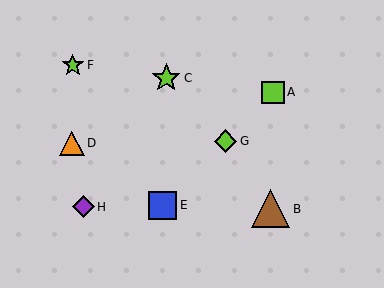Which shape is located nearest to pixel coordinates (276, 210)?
The brown triangle (labeled B) at (271, 209) is nearest to that location.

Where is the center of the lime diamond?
The center of the lime diamond is at (225, 141).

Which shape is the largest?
The brown triangle (labeled B) is the largest.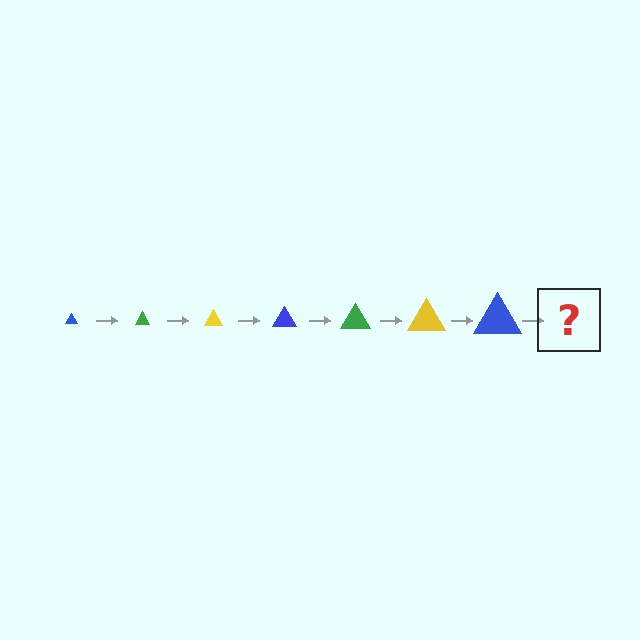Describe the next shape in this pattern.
It should be a green triangle, larger than the previous one.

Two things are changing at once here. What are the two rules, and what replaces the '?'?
The two rules are that the triangle grows larger each step and the color cycles through blue, green, and yellow. The '?' should be a green triangle, larger than the previous one.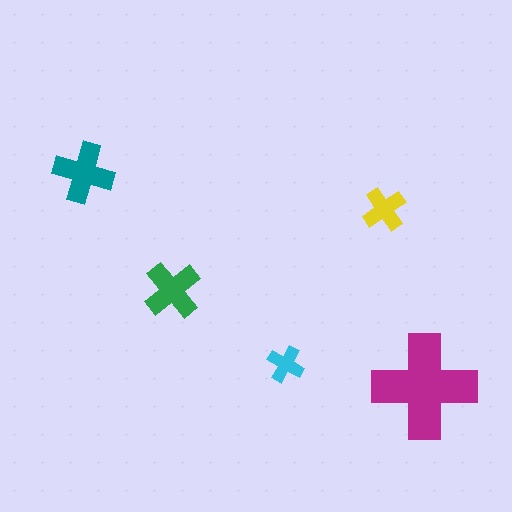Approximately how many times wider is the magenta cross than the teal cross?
About 1.5 times wider.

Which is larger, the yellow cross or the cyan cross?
The yellow one.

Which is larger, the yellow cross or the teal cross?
The teal one.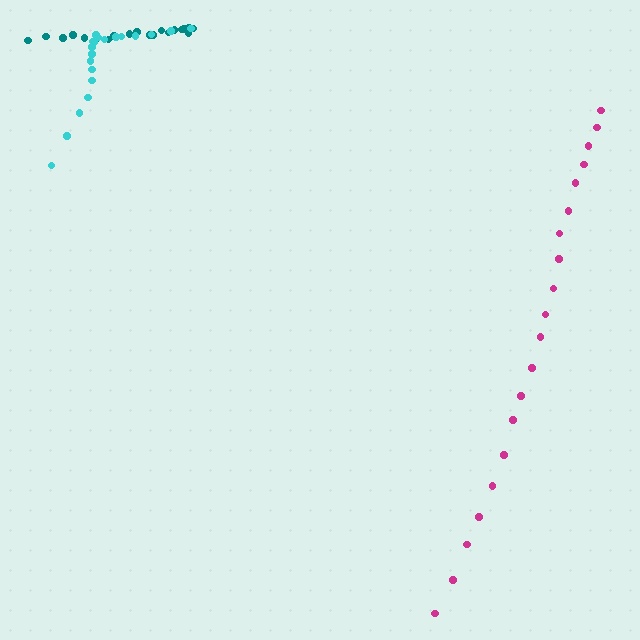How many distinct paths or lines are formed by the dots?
There are 3 distinct paths.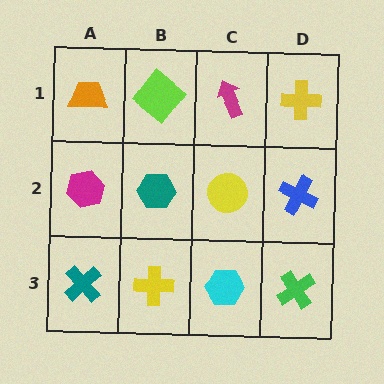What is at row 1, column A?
An orange trapezoid.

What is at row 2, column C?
A yellow circle.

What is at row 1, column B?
A lime diamond.